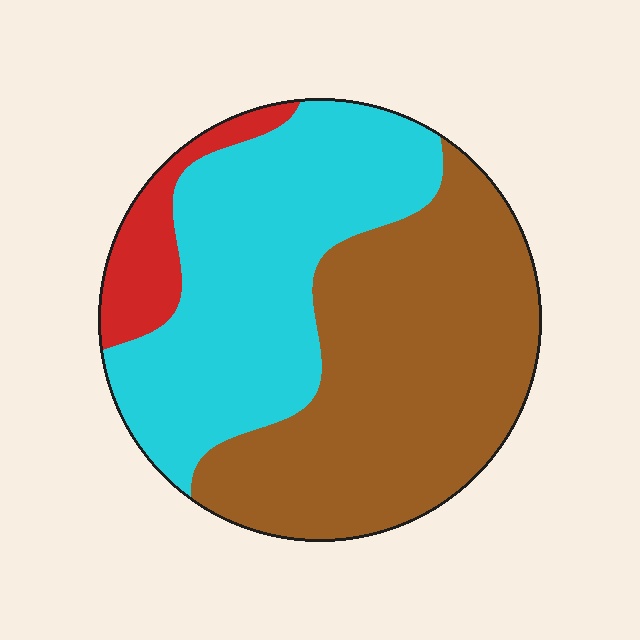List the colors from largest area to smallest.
From largest to smallest: brown, cyan, red.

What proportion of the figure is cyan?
Cyan covers 42% of the figure.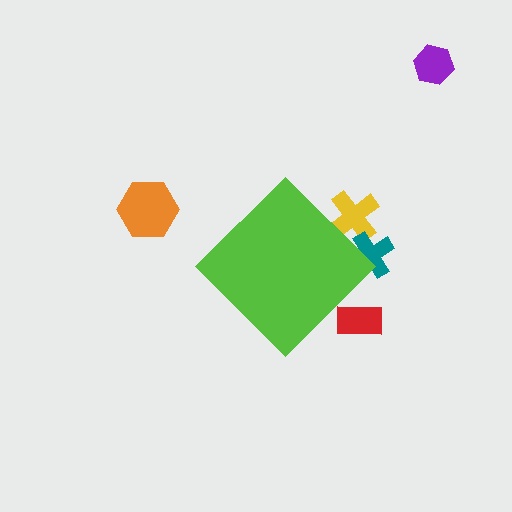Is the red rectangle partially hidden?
Yes, the red rectangle is partially hidden behind the lime diamond.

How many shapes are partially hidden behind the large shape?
3 shapes are partially hidden.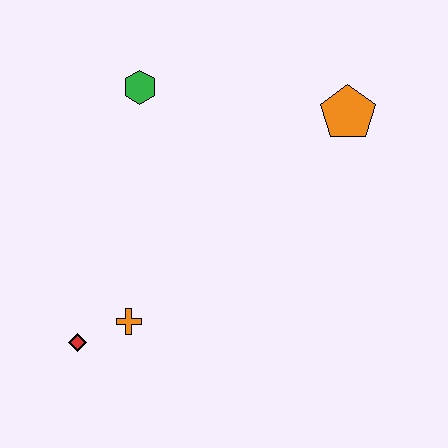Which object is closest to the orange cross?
The red diamond is closest to the orange cross.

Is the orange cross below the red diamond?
No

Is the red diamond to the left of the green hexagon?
Yes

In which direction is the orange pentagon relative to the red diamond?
The orange pentagon is to the right of the red diamond.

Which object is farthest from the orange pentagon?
The red diamond is farthest from the orange pentagon.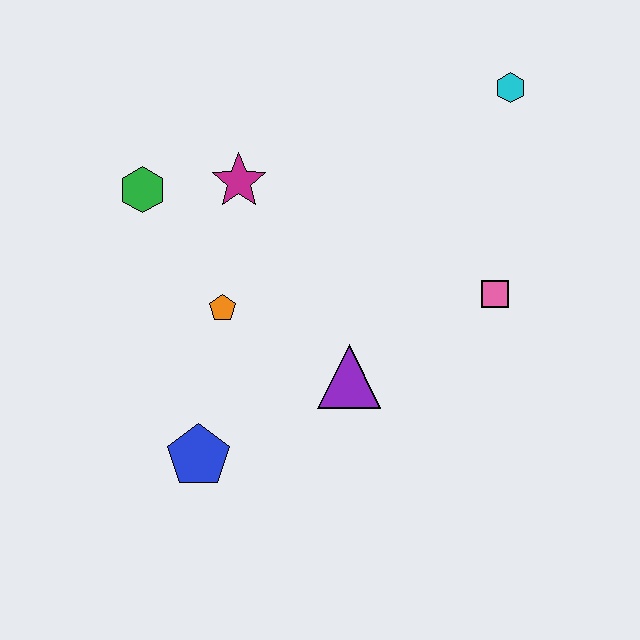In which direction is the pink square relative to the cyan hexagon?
The pink square is below the cyan hexagon.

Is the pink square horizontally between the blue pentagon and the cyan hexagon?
Yes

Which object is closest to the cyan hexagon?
The pink square is closest to the cyan hexagon.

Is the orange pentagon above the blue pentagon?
Yes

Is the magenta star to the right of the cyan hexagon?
No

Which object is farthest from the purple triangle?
The cyan hexagon is farthest from the purple triangle.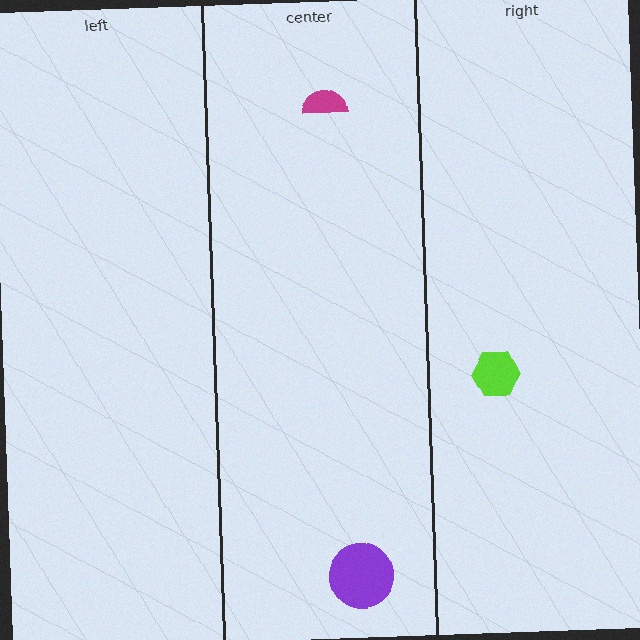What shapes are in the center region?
The magenta semicircle, the purple circle.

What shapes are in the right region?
The lime hexagon.